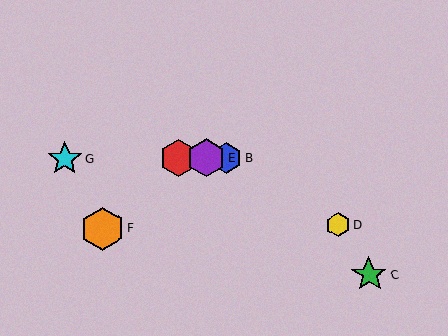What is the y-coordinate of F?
Object F is at y≈228.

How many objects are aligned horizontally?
4 objects (A, B, E, G) are aligned horizontally.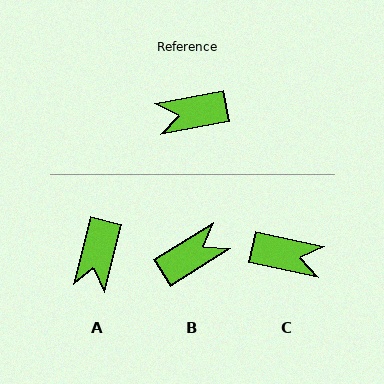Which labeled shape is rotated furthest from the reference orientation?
B, about 159 degrees away.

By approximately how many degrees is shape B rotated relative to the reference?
Approximately 159 degrees clockwise.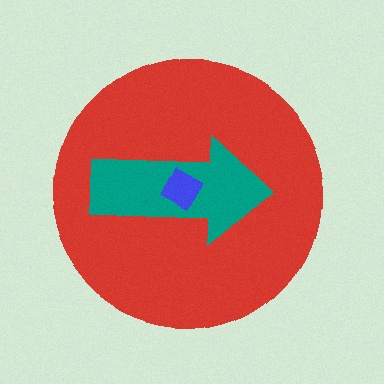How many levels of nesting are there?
3.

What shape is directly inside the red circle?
The teal arrow.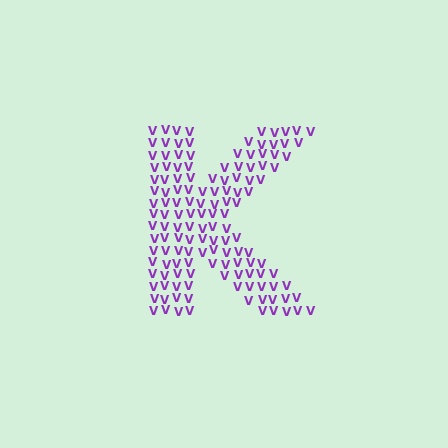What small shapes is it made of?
It is made of small letter V's.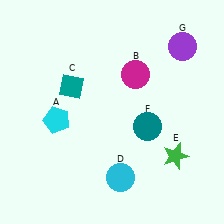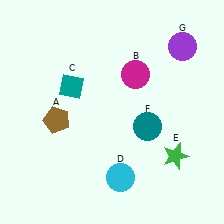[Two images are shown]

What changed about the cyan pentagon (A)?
In Image 1, A is cyan. In Image 2, it changed to brown.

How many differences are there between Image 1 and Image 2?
There is 1 difference between the two images.